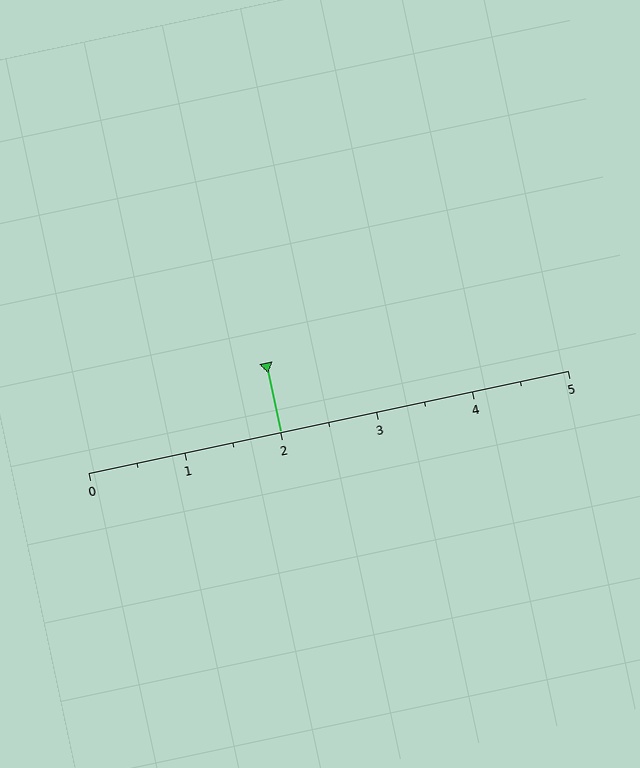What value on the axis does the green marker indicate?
The marker indicates approximately 2.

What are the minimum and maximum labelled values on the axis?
The axis runs from 0 to 5.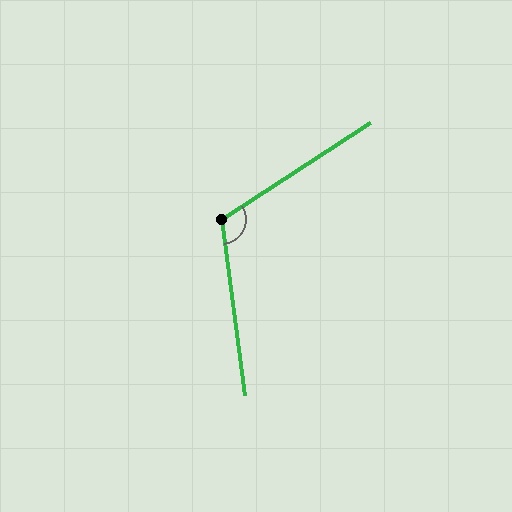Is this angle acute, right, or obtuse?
It is obtuse.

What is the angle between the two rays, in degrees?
Approximately 116 degrees.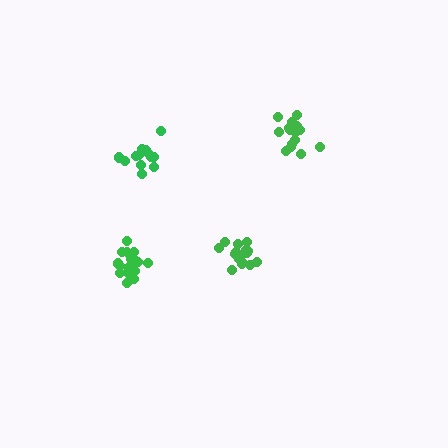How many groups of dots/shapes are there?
There are 4 groups.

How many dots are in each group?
Group 1: 17 dots, Group 2: 18 dots, Group 3: 17 dots, Group 4: 13 dots (65 total).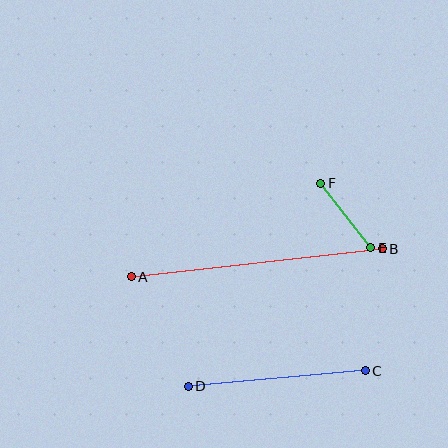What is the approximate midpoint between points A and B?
The midpoint is at approximately (257, 263) pixels.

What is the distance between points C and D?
The distance is approximately 178 pixels.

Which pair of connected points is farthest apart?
Points A and B are farthest apart.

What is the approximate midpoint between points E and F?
The midpoint is at approximately (346, 216) pixels.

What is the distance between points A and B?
The distance is approximately 253 pixels.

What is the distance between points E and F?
The distance is approximately 82 pixels.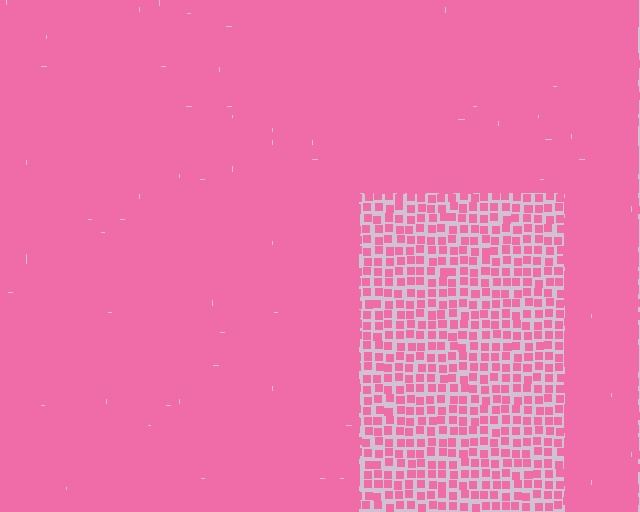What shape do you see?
I see a rectangle.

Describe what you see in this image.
The image contains small pink elements arranged at two different densities. A rectangle-shaped region is visible where the elements are less densely packed than the surrounding area.